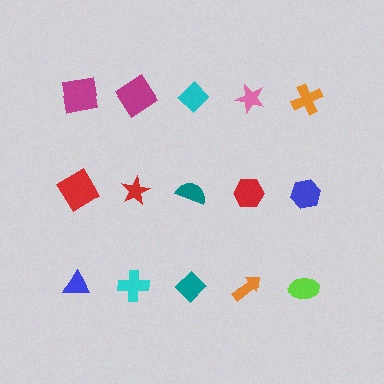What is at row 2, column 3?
A teal semicircle.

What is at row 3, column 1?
A blue triangle.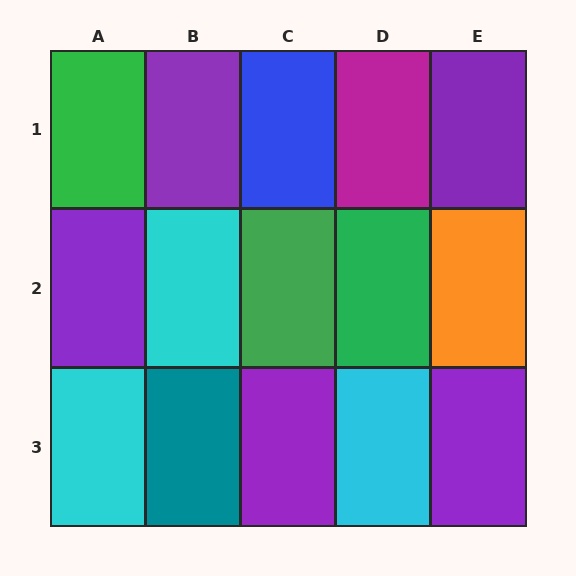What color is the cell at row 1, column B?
Purple.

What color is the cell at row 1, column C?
Blue.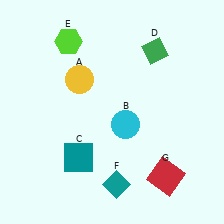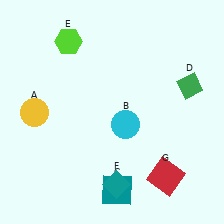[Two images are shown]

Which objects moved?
The objects that moved are: the yellow circle (A), the teal square (C), the green diamond (D).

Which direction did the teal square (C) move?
The teal square (C) moved right.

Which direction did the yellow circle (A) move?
The yellow circle (A) moved left.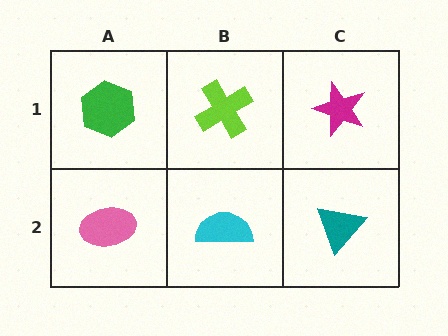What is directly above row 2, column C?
A magenta star.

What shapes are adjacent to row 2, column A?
A green hexagon (row 1, column A), a cyan semicircle (row 2, column B).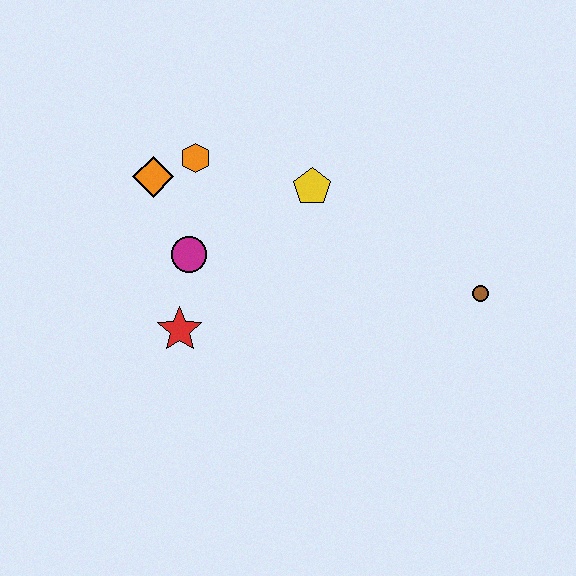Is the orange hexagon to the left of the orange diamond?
No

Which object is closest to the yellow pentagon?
The orange hexagon is closest to the yellow pentagon.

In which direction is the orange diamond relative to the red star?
The orange diamond is above the red star.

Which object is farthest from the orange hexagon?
The brown circle is farthest from the orange hexagon.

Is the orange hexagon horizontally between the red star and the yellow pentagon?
Yes